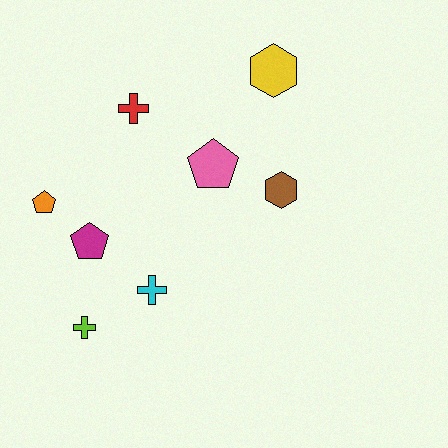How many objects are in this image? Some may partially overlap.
There are 8 objects.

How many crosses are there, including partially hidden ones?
There are 3 crosses.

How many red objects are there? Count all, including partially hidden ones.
There is 1 red object.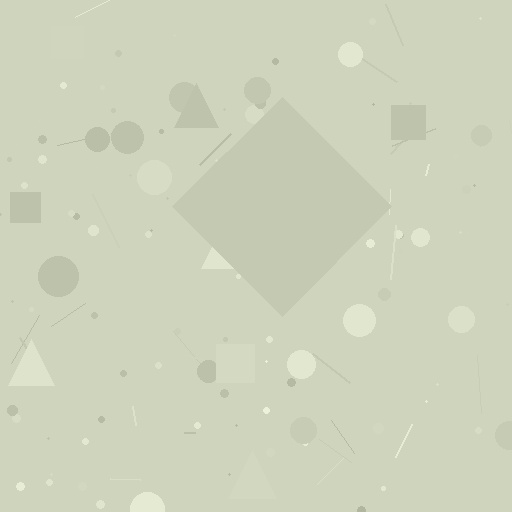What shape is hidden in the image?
A diamond is hidden in the image.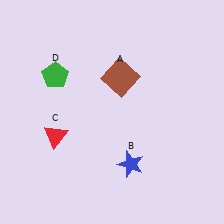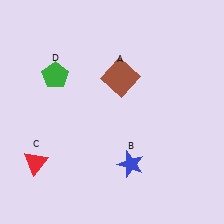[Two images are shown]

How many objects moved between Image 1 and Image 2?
1 object moved between the two images.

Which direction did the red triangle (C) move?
The red triangle (C) moved down.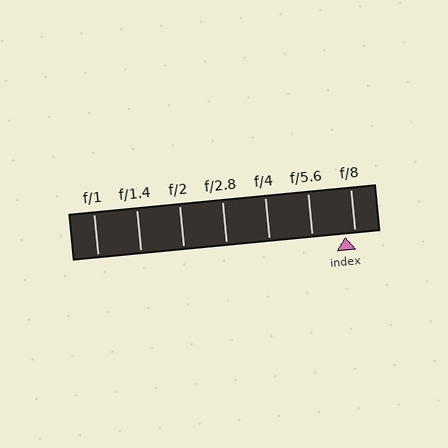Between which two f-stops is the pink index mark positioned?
The index mark is between f/5.6 and f/8.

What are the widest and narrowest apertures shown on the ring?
The widest aperture shown is f/1 and the narrowest is f/8.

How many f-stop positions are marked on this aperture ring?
There are 7 f-stop positions marked.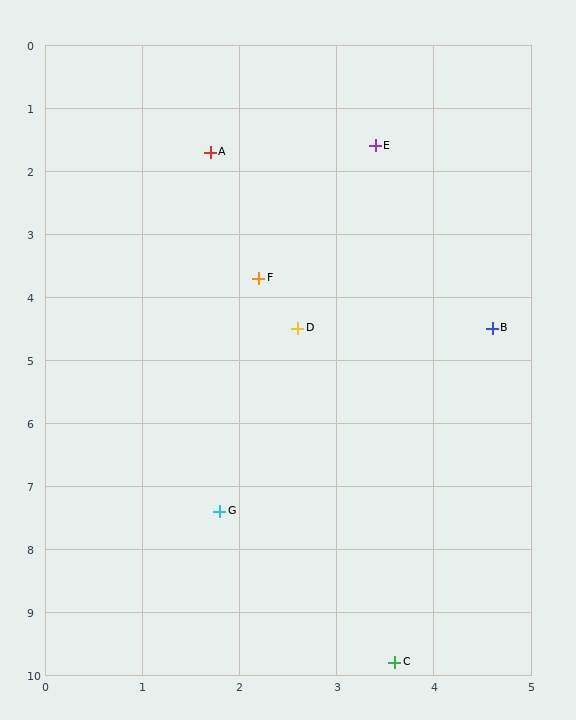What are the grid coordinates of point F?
Point F is at approximately (2.2, 3.7).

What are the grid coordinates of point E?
Point E is at approximately (3.4, 1.6).